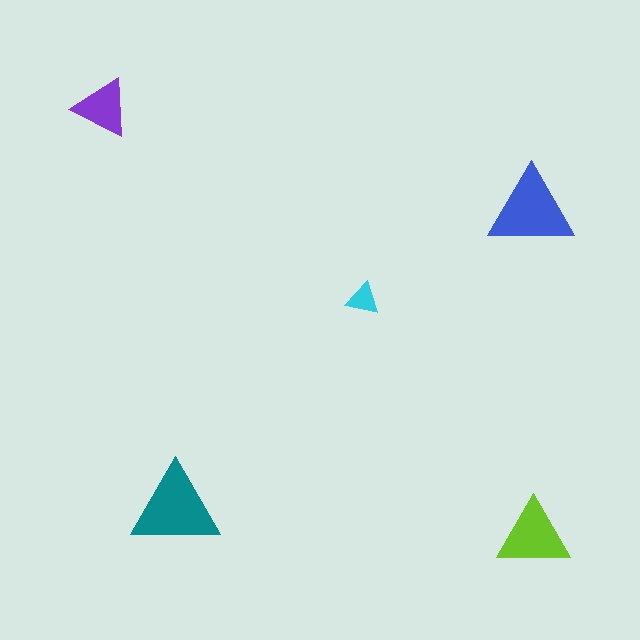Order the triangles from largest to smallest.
the teal one, the blue one, the lime one, the purple one, the cyan one.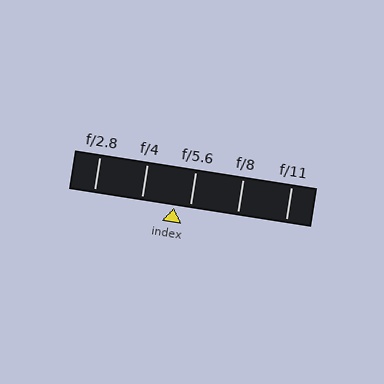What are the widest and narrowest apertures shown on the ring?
The widest aperture shown is f/2.8 and the narrowest is f/11.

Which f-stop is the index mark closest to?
The index mark is closest to f/5.6.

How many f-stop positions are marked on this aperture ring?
There are 5 f-stop positions marked.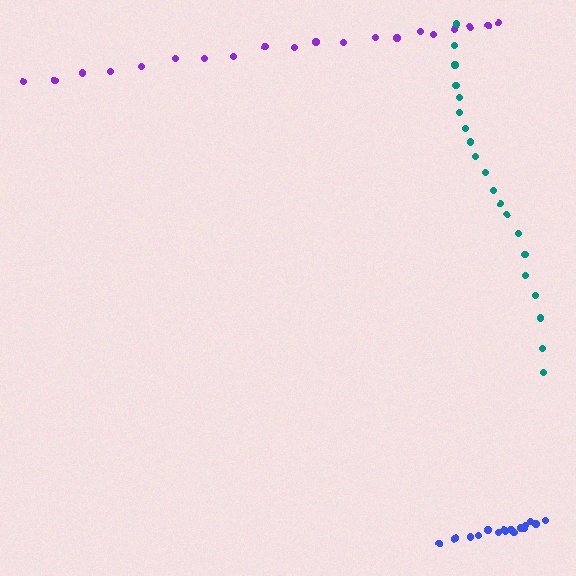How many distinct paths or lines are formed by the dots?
There are 3 distinct paths.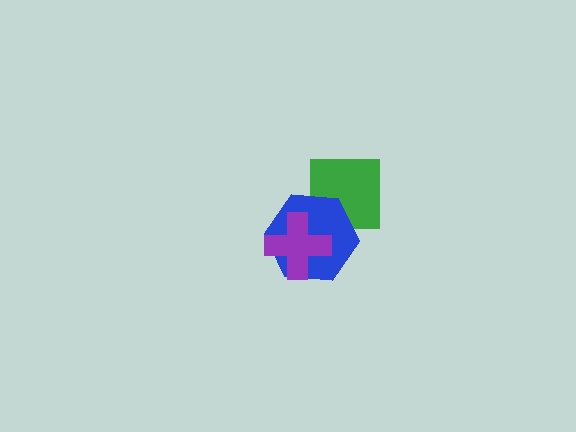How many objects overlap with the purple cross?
1 object overlaps with the purple cross.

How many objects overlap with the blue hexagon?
2 objects overlap with the blue hexagon.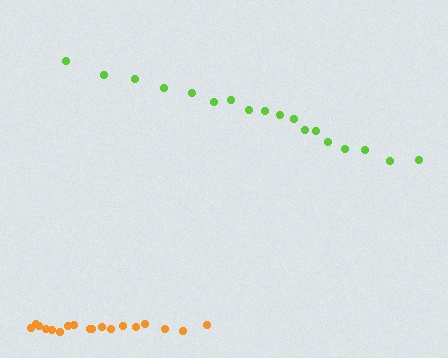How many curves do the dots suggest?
There are 2 distinct paths.